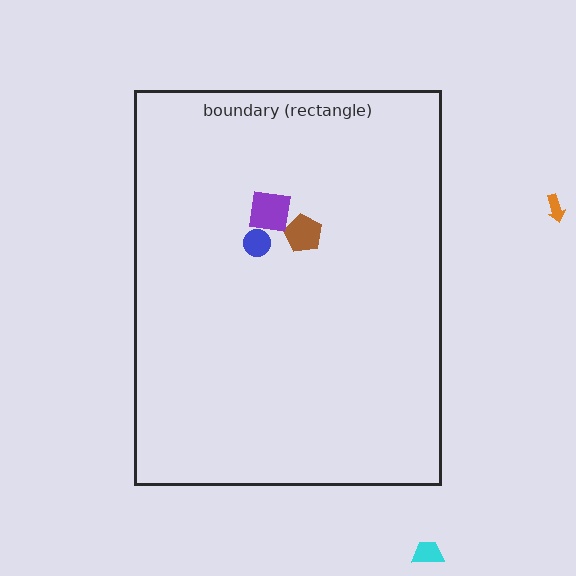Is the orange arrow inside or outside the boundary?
Outside.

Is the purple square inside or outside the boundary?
Inside.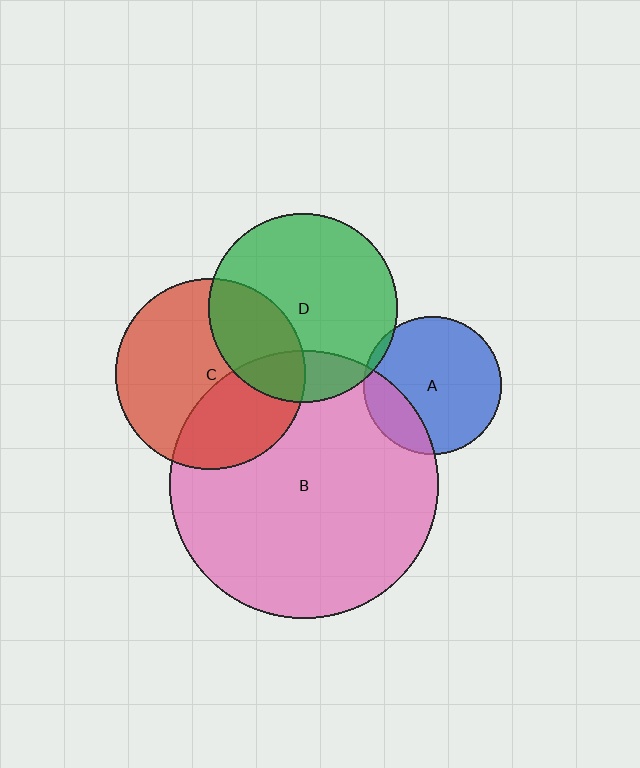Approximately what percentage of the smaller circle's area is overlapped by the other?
Approximately 35%.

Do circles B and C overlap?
Yes.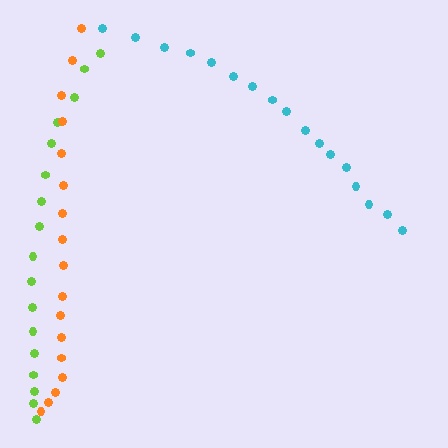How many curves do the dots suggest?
There are 3 distinct paths.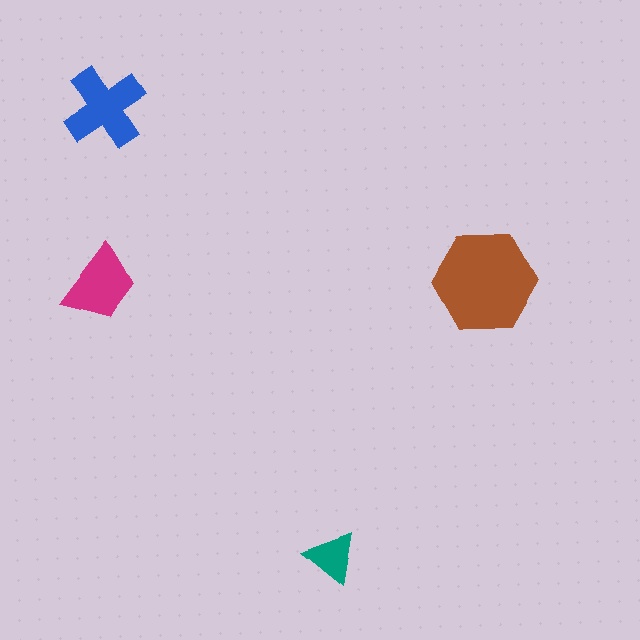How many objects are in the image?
There are 4 objects in the image.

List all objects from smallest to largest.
The teal triangle, the magenta trapezoid, the blue cross, the brown hexagon.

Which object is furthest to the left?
The magenta trapezoid is leftmost.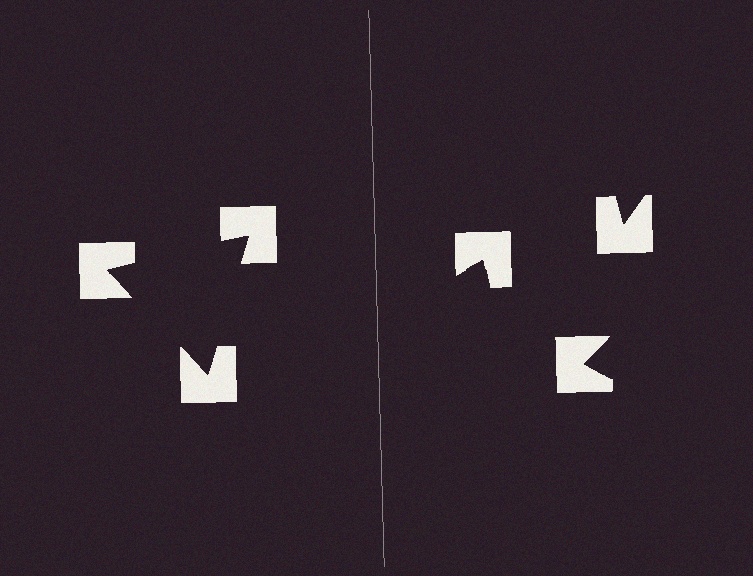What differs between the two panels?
The notched squares are positioned identically on both sides; only the wedge orientations differ. On the left they align to a triangle; on the right they are misaligned.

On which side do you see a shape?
An illusory triangle appears on the left side. On the right side the wedge cuts are rotated, so no coherent shape forms.